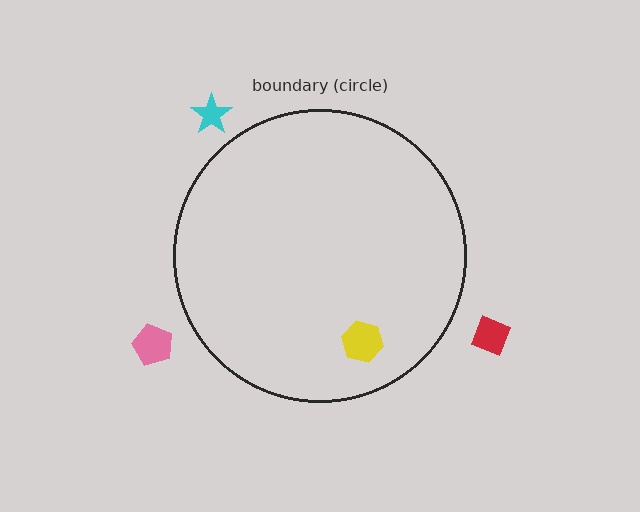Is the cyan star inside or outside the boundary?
Outside.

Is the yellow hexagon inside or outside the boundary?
Inside.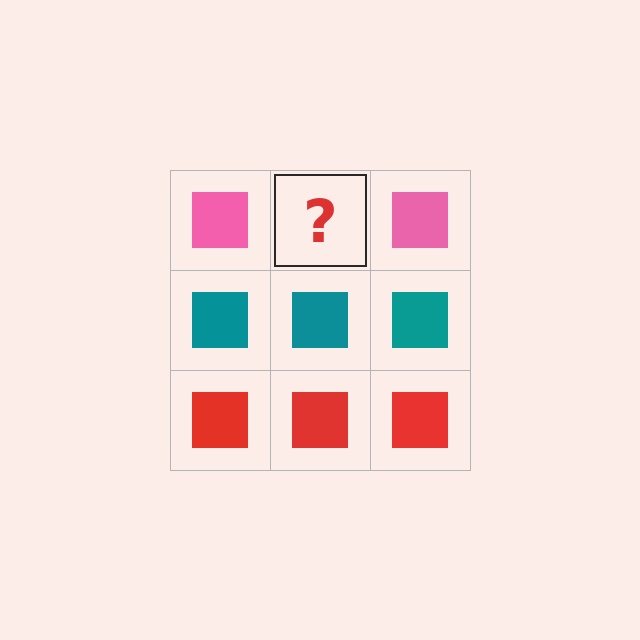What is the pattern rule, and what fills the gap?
The rule is that each row has a consistent color. The gap should be filled with a pink square.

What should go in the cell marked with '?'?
The missing cell should contain a pink square.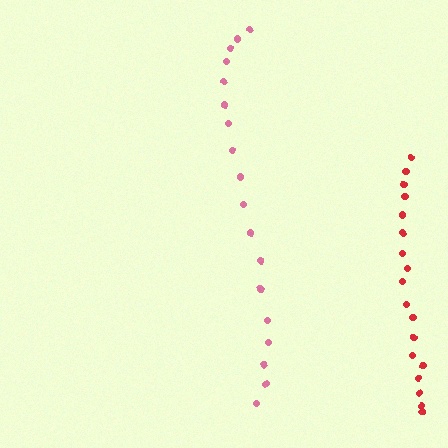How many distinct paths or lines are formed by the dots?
There are 2 distinct paths.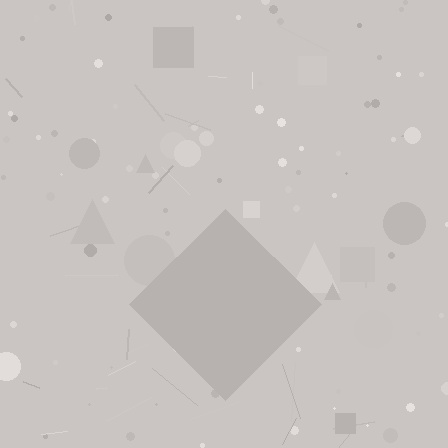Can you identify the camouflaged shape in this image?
The camouflaged shape is a diamond.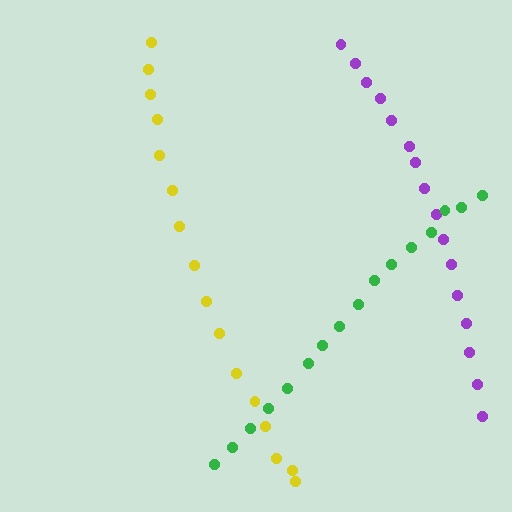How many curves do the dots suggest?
There are 3 distinct paths.